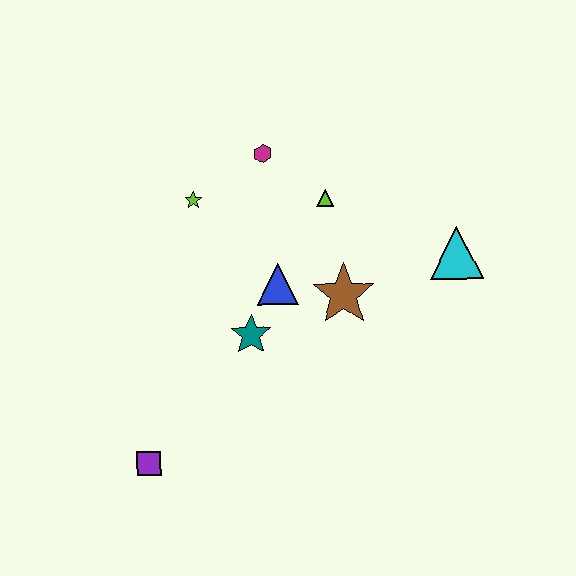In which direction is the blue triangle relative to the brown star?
The blue triangle is to the left of the brown star.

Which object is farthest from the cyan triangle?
The purple square is farthest from the cyan triangle.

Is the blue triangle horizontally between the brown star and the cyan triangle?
No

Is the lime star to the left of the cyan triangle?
Yes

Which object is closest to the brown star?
The blue triangle is closest to the brown star.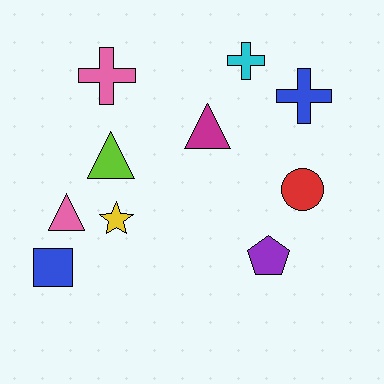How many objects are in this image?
There are 10 objects.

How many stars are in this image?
There is 1 star.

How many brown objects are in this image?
There are no brown objects.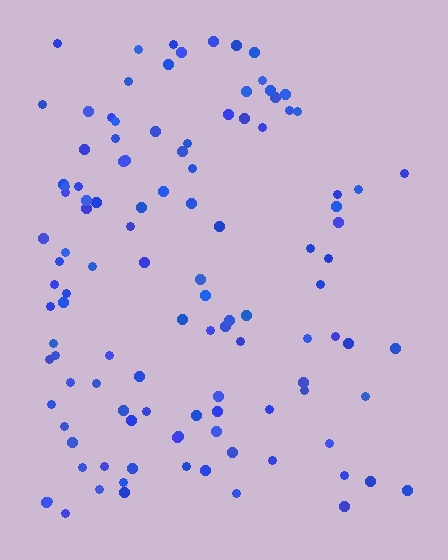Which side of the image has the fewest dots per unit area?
The right.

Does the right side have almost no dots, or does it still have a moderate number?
Still a moderate number, just noticeably fewer than the left.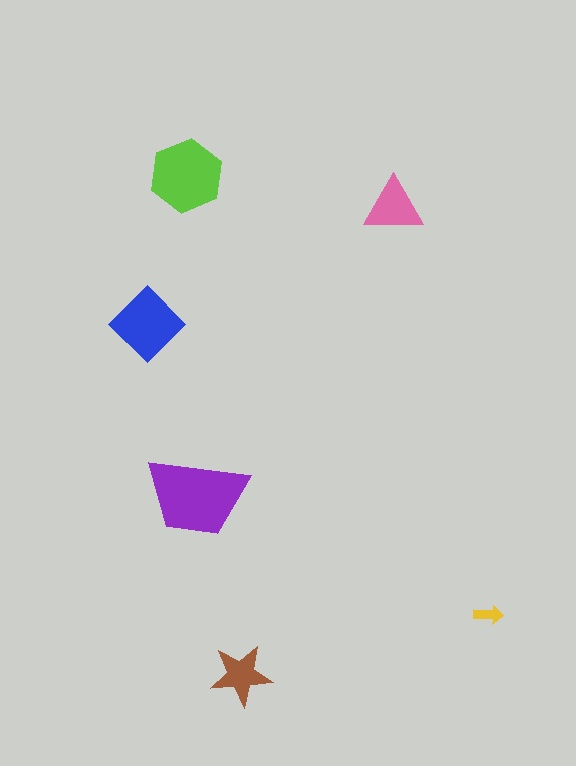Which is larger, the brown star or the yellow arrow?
The brown star.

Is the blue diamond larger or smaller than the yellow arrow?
Larger.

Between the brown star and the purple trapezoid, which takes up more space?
The purple trapezoid.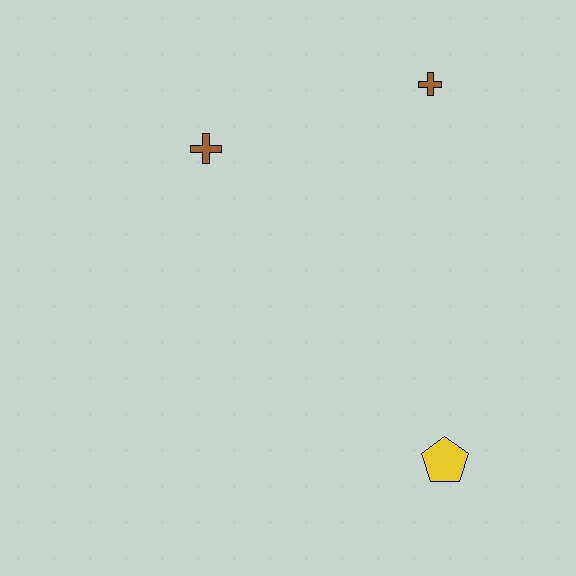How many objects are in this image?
There are 3 objects.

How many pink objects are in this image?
There are no pink objects.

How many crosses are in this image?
There are 2 crosses.